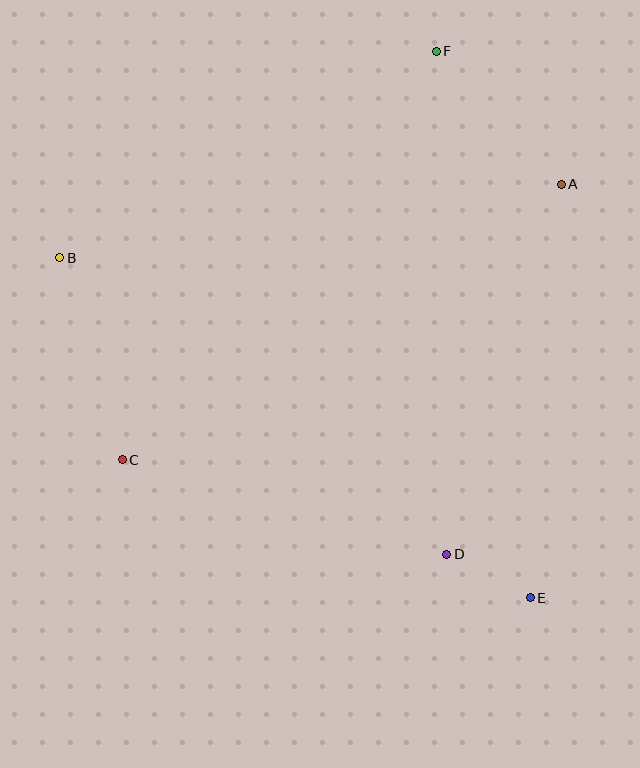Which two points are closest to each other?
Points D and E are closest to each other.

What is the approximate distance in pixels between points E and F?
The distance between E and F is approximately 554 pixels.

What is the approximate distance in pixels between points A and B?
The distance between A and B is approximately 507 pixels.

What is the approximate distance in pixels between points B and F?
The distance between B and F is approximately 429 pixels.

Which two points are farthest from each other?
Points B and E are farthest from each other.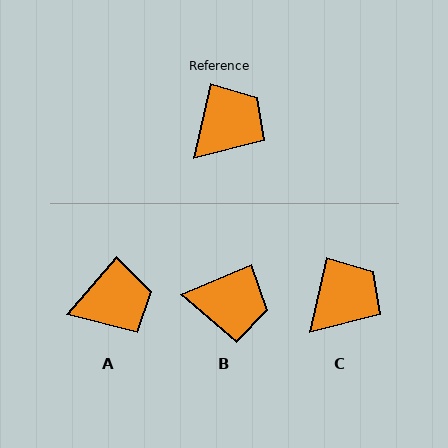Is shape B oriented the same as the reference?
No, it is off by about 54 degrees.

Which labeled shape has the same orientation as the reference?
C.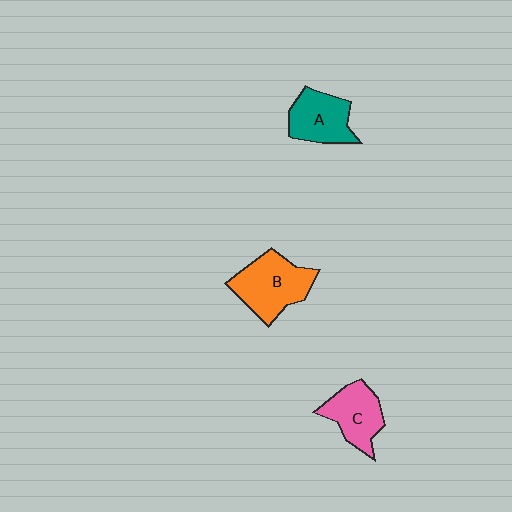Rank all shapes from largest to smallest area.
From largest to smallest: B (orange), A (teal), C (pink).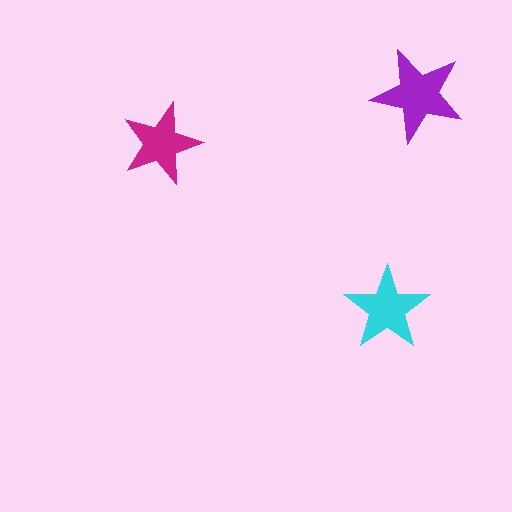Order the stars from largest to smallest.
the purple one, the cyan one, the magenta one.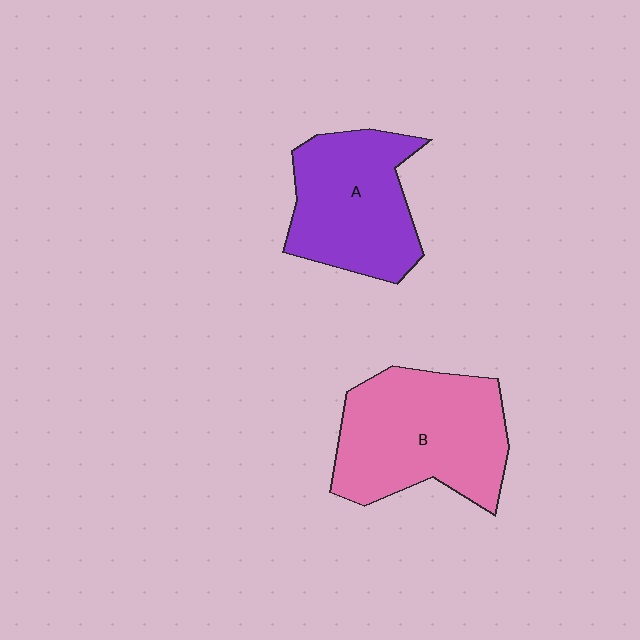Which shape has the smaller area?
Shape A (purple).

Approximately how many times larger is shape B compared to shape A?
Approximately 1.2 times.